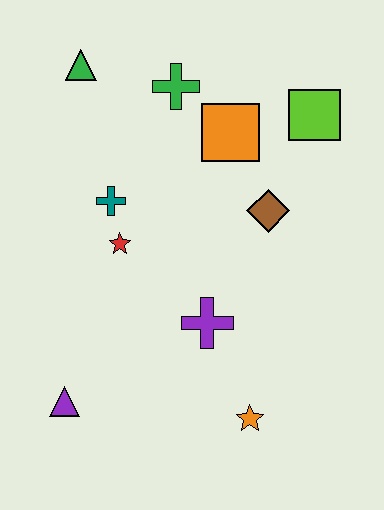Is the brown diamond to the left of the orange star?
No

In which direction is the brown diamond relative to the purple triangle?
The brown diamond is to the right of the purple triangle.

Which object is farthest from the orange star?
The green triangle is farthest from the orange star.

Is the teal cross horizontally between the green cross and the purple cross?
No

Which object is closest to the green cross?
The orange square is closest to the green cross.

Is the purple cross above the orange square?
No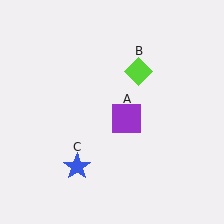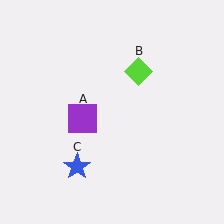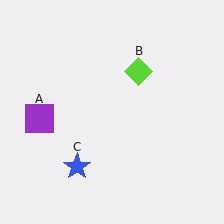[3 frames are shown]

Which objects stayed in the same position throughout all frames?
Lime diamond (object B) and blue star (object C) remained stationary.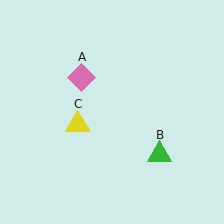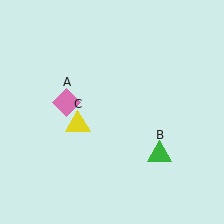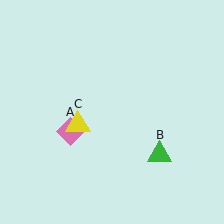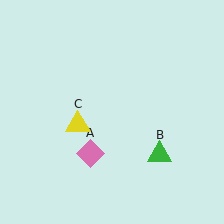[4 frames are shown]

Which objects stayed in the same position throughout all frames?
Green triangle (object B) and yellow triangle (object C) remained stationary.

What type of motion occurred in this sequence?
The pink diamond (object A) rotated counterclockwise around the center of the scene.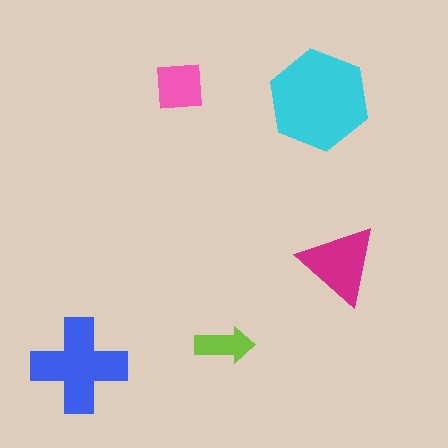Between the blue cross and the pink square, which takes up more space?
The blue cross.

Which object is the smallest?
The lime arrow.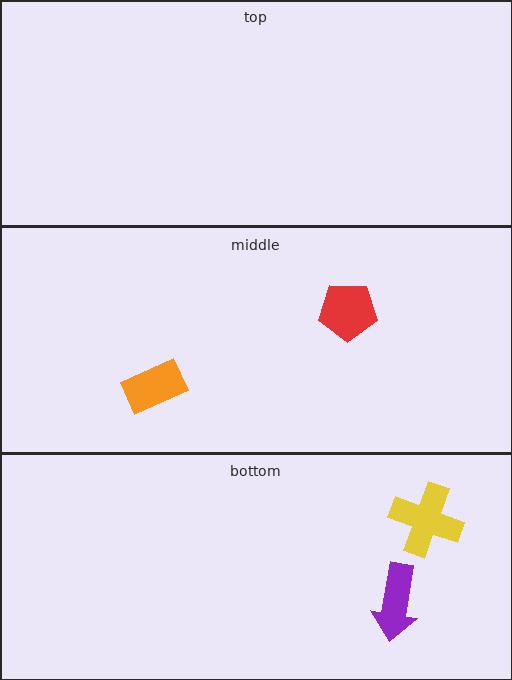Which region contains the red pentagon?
The middle region.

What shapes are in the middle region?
The red pentagon, the orange rectangle.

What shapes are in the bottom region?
The purple arrow, the yellow cross.